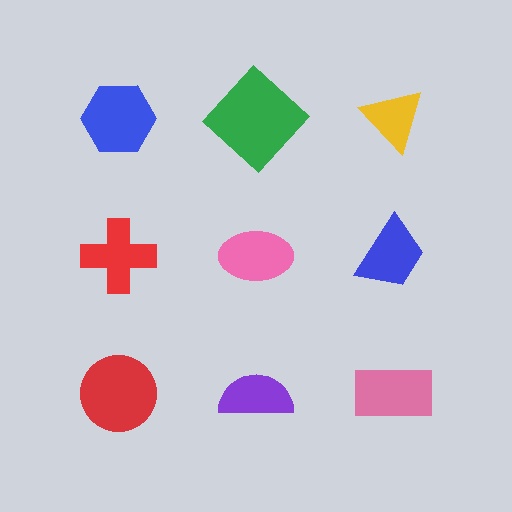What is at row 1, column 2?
A green diamond.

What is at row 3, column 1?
A red circle.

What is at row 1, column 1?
A blue hexagon.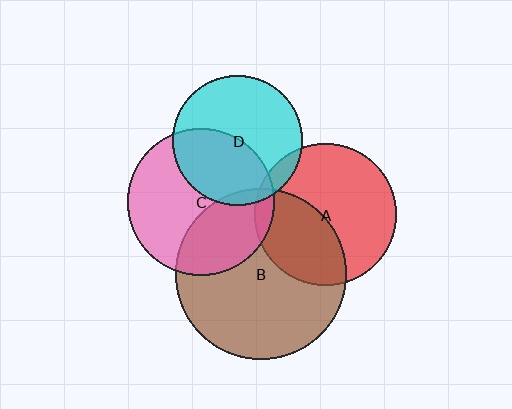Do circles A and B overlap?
Yes.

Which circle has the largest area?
Circle B (brown).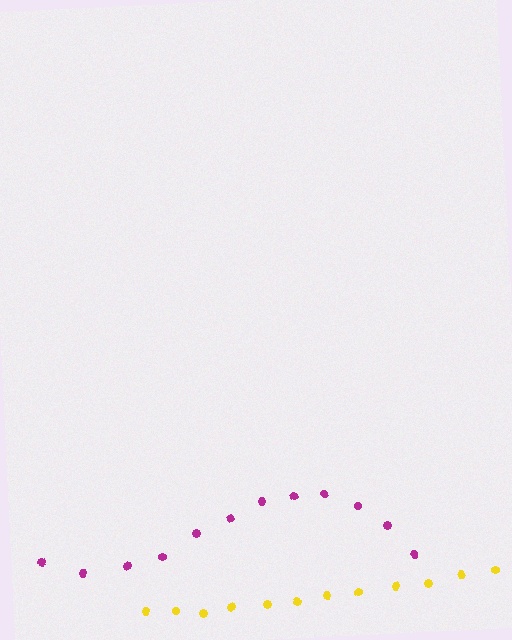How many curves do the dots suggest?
There are 2 distinct paths.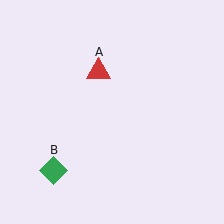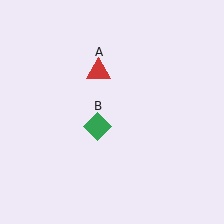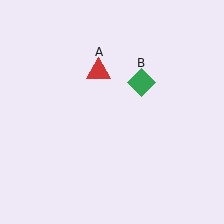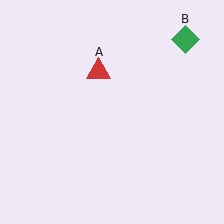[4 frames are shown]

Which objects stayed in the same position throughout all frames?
Red triangle (object A) remained stationary.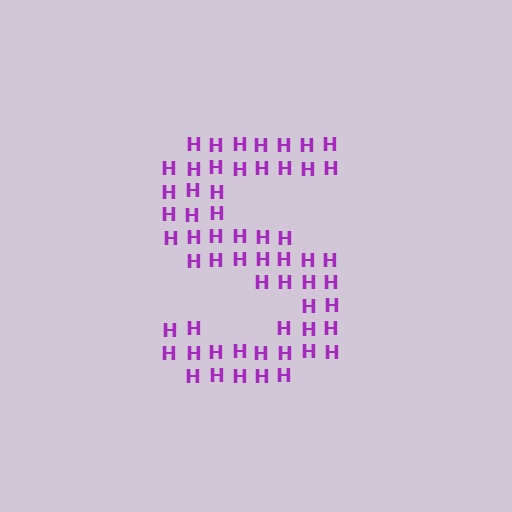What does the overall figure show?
The overall figure shows the letter S.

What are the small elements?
The small elements are letter H's.